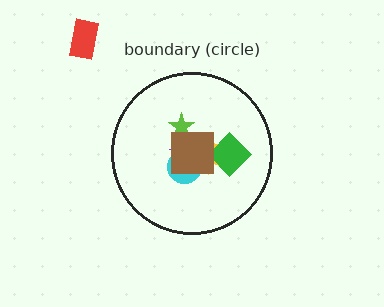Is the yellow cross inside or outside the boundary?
Inside.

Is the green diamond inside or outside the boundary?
Inside.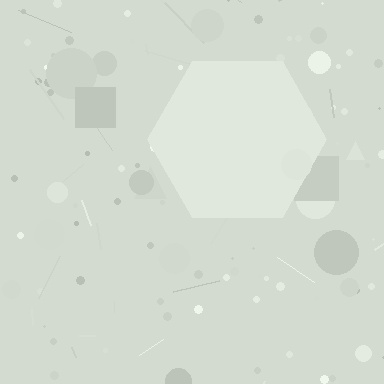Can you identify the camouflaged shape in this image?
The camouflaged shape is a hexagon.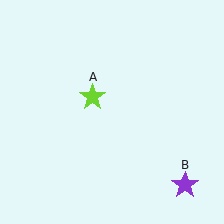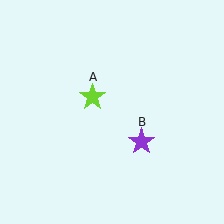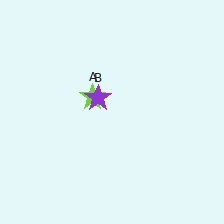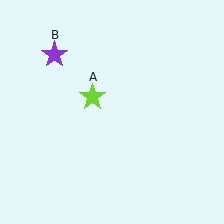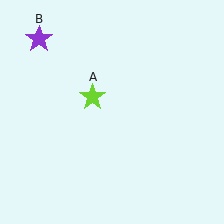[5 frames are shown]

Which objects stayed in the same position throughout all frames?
Lime star (object A) remained stationary.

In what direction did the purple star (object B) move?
The purple star (object B) moved up and to the left.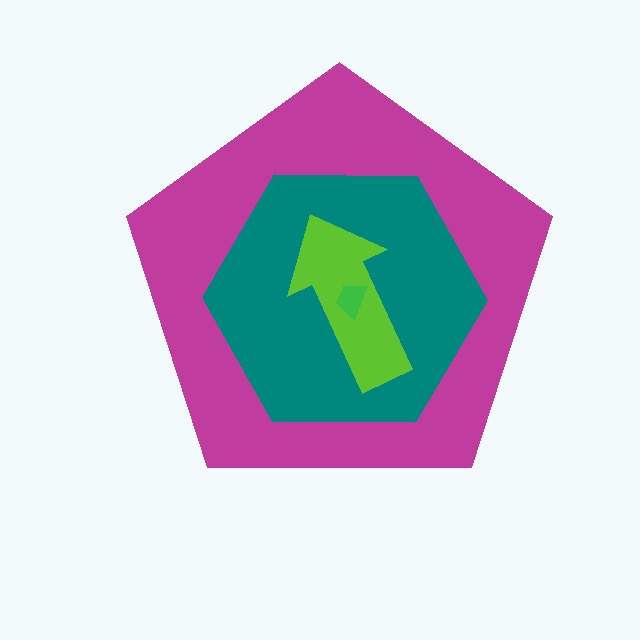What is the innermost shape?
The green trapezoid.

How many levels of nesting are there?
4.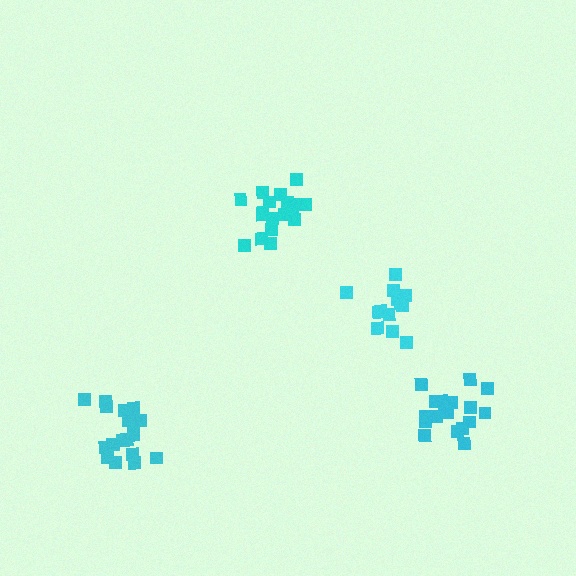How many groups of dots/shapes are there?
There are 4 groups.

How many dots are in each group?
Group 1: 18 dots, Group 2: 18 dots, Group 3: 13 dots, Group 4: 19 dots (68 total).